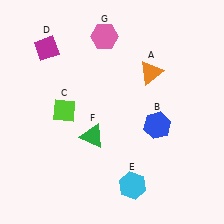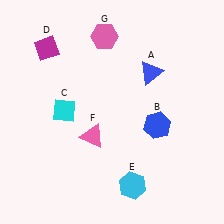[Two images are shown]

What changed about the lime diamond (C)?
In Image 1, C is lime. In Image 2, it changed to cyan.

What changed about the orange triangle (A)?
In Image 1, A is orange. In Image 2, it changed to blue.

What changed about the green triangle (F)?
In Image 1, F is green. In Image 2, it changed to pink.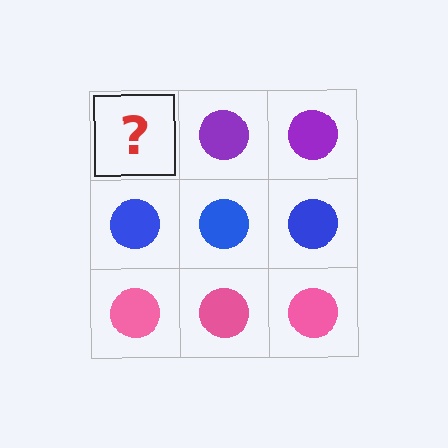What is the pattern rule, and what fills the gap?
The rule is that each row has a consistent color. The gap should be filled with a purple circle.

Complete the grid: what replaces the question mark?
The question mark should be replaced with a purple circle.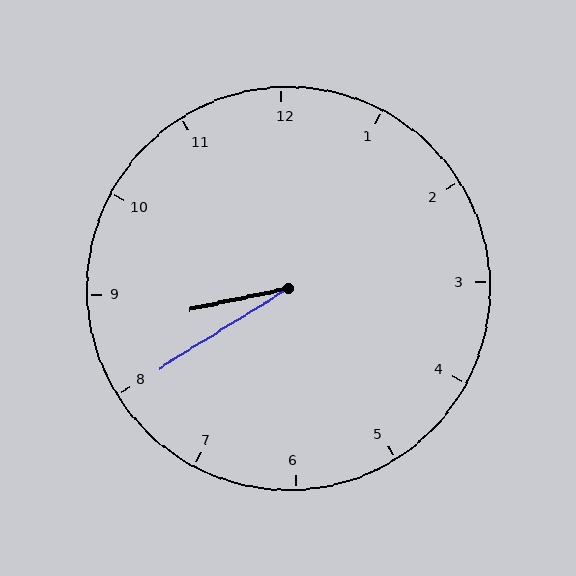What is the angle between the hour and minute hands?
Approximately 20 degrees.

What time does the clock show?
8:40.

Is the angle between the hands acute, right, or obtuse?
It is acute.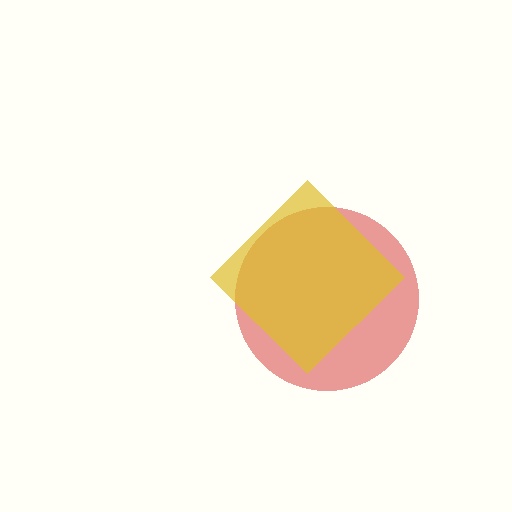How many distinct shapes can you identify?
There are 2 distinct shapes: a red circle, a yellow diamond.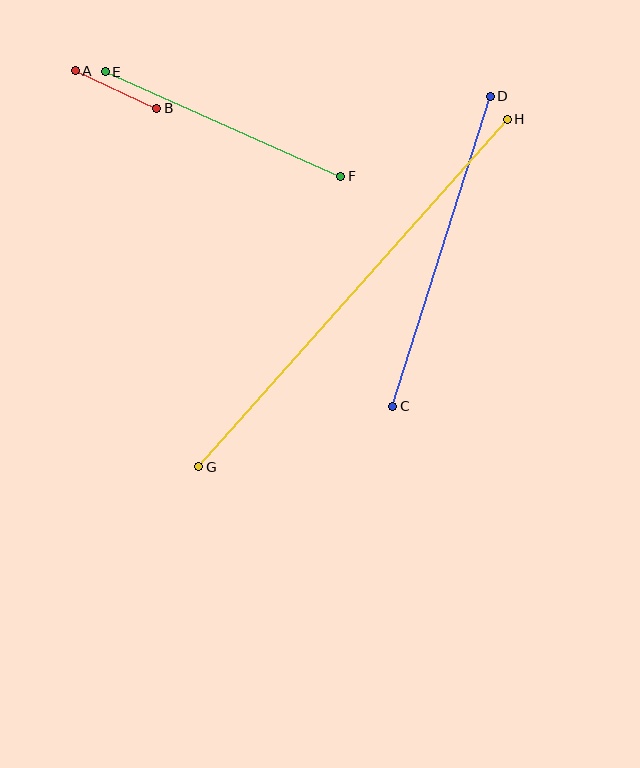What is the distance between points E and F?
The distance is approximately 258 pixels.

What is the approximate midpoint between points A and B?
The midpoint is at approximately (116, 90) pixels.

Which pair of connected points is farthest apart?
Points G and H are farthest apart.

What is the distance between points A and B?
The distance is approximately 90 pixels.